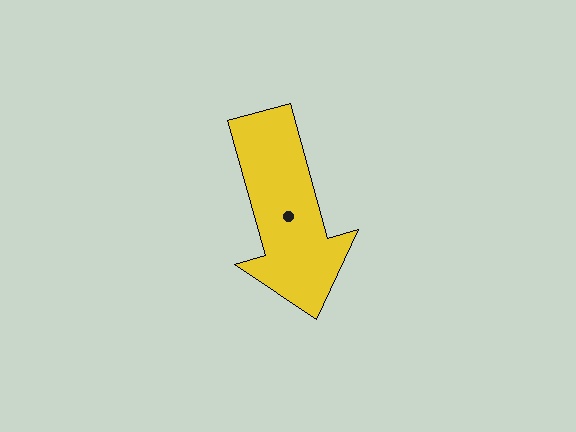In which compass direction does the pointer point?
South.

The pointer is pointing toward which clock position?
Roughly 5 o'clock.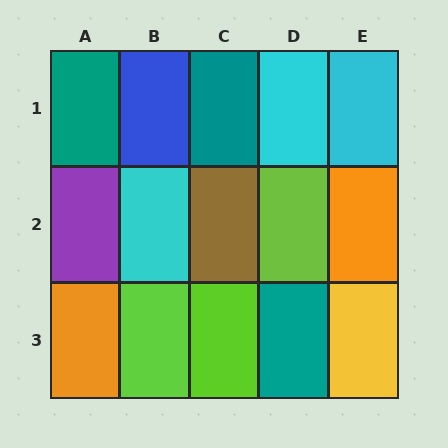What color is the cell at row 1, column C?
Teal.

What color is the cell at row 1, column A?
Teal.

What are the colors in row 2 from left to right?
Purple, cyan, brown, lime, orange.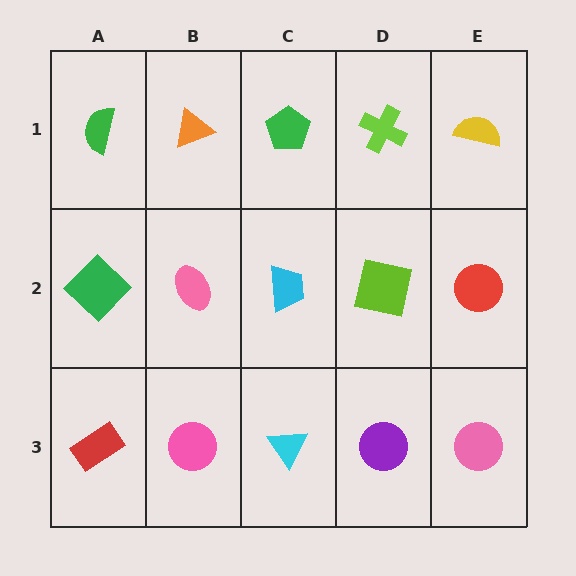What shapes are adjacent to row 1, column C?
A cyan trapezoid (row 2, column C), an orange triangle (row 1, column B), a lime cross (row 1, column D).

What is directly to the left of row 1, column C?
An orange triangle.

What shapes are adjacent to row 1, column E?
A red circle (row 2, column E), a lime cross (row 1, column D).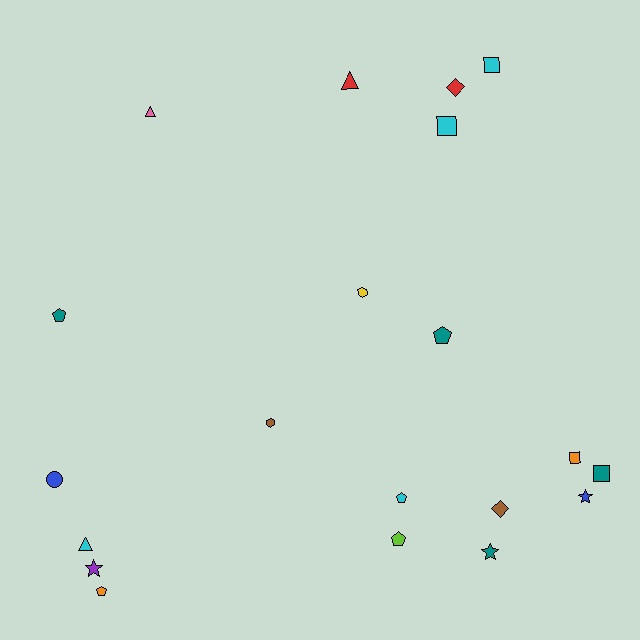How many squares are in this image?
There are 4 squares.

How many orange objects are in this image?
There are 2 orange objects.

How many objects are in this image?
There are 20 objects.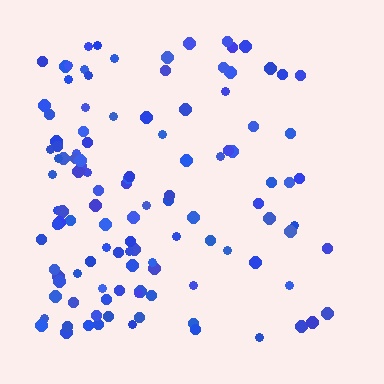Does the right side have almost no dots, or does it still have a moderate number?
Still a moderate number, just noticeably fewer than the left.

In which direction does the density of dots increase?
From right to left, with the left side densest.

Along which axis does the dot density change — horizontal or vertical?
Horizontal.